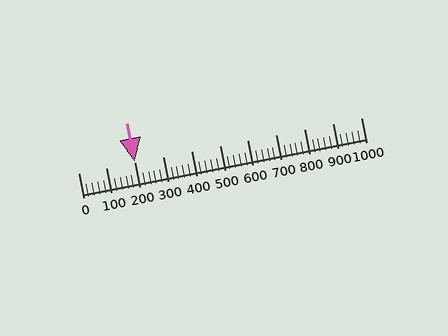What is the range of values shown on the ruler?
The ruler shows values from 0 to 1000.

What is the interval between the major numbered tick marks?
The major tick marks are spaced 100 units apart.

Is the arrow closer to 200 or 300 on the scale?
The arrow is closer to 200.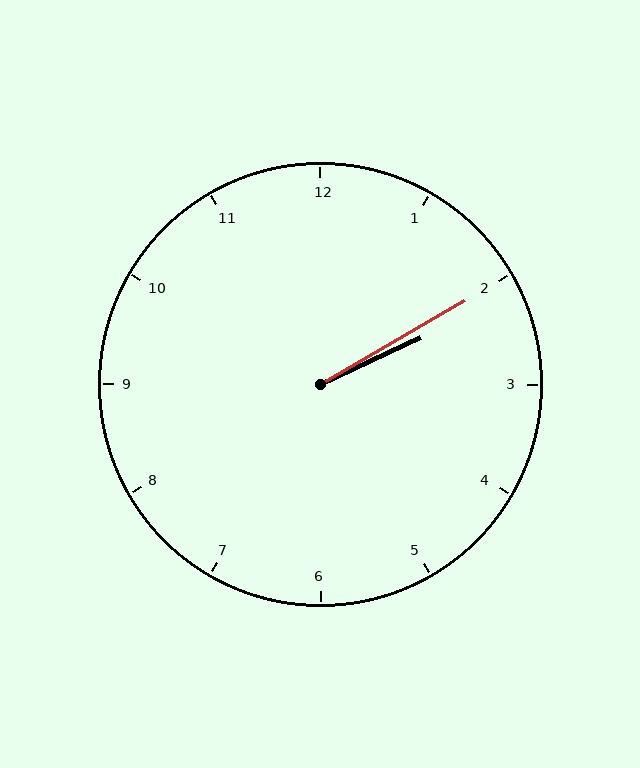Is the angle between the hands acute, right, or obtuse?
It is acute.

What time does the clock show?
2:10.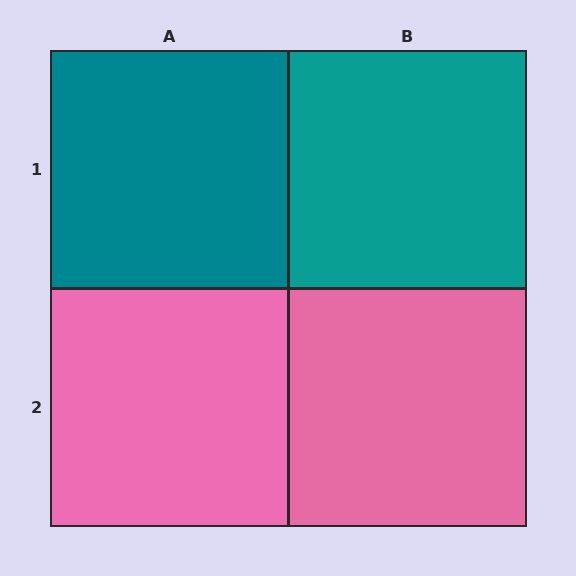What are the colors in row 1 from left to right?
Teal, teal.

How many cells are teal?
2 cells are teal.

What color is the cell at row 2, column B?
Pink.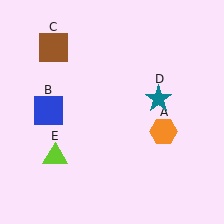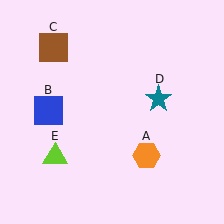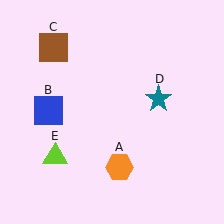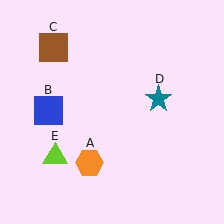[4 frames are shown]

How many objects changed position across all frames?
1 object changed position: orange hexagon (object A).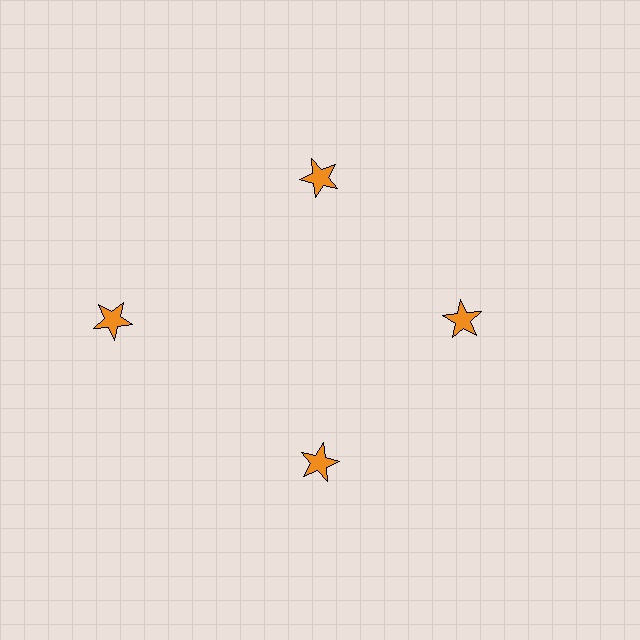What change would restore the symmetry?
The symmetry would be restored by moving it inward, back onto the ring so that all 4 stars sit at equal angles and equal distance from the center.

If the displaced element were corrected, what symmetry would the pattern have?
It would have 4-fold rotational symmetry — the pattern would map onto itself every 90 degrees.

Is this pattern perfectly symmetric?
No. The 4 orange stars are arranged in a ring, but one element near the 9 o'clock position is pushed outward from the center, breaking the 4-fold rotational symmetry.